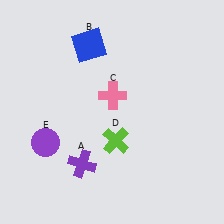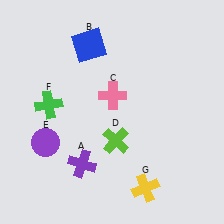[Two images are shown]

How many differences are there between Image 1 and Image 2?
There are 2 differences between the two images.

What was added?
A green cross (F), a yellow cross (G) were added in Image 2.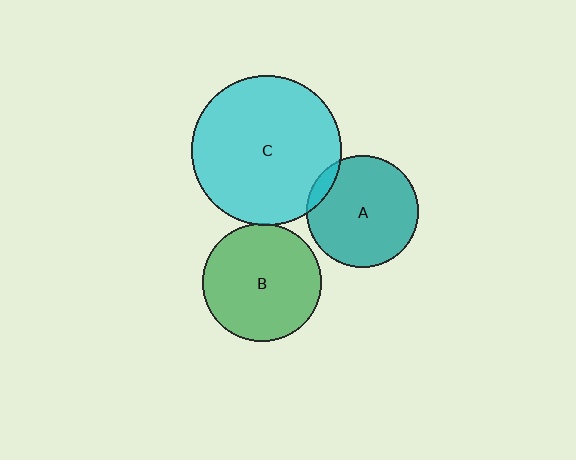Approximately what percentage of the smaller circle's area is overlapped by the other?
Approximately 5%.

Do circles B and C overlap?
Yes.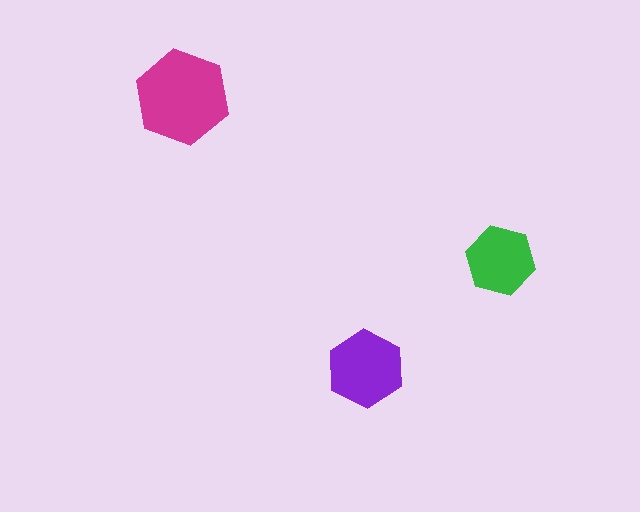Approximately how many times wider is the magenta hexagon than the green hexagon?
About 1.5 times wider.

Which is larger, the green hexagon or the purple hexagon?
The purple one.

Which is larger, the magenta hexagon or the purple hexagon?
The magenta one.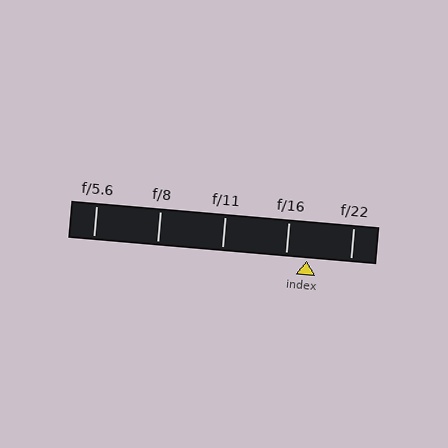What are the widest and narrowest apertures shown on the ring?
The widest aperture shown is f/5.6 and the narrowest is f/22.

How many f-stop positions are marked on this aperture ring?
There are 5 f-stop positions marked.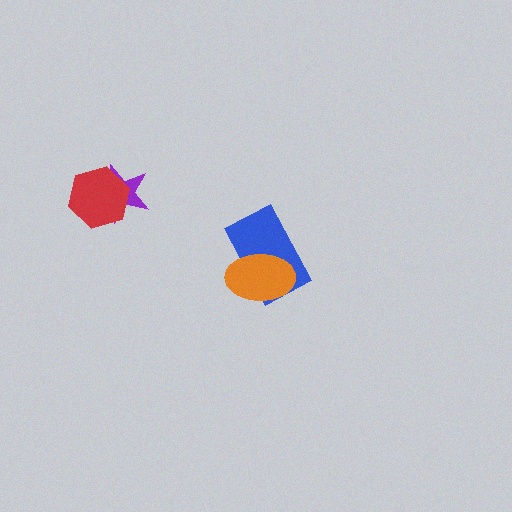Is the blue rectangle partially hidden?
Yes, it is partially covered by another shape.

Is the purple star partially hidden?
Yes, it is partially covered by another shape.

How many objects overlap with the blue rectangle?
1 object overlaps with the blue rectangle.